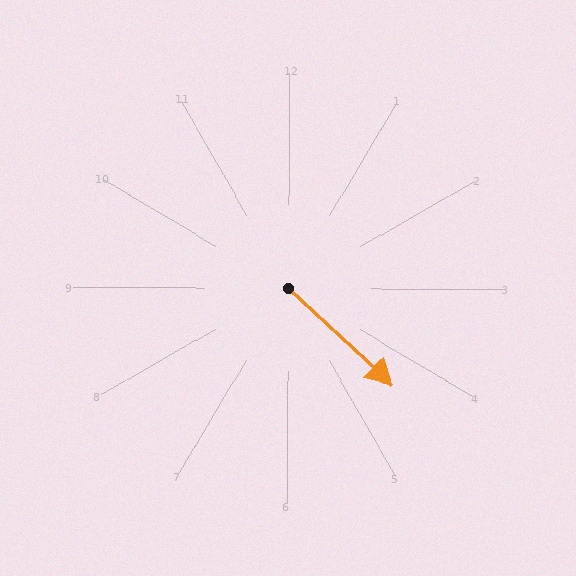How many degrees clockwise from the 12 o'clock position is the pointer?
Approximately 133 degrees.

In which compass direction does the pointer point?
Southeast.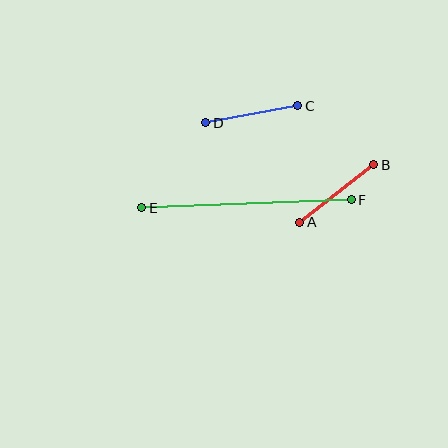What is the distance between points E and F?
The distance is approximately 210 pixels.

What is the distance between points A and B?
The distance is approximately 94 pixels.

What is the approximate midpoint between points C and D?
The midpoint is at approximately (252, 114) pixels.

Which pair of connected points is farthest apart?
Points E and F are farthest apart.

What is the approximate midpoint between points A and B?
The midpoint is at approximately (337, 193) pixels.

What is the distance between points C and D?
The distance is approximately 94 pixels.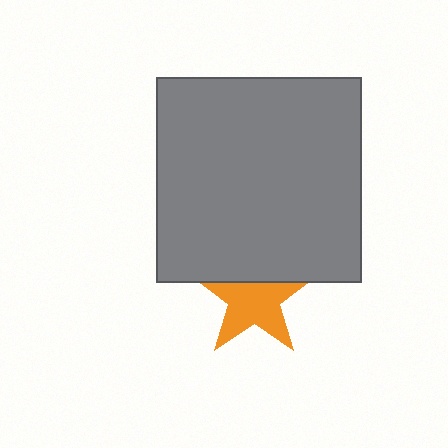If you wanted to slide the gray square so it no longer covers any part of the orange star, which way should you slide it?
Slide it up — that is the most direct way to separate the two shapes.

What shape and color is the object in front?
The object in front is a gray square.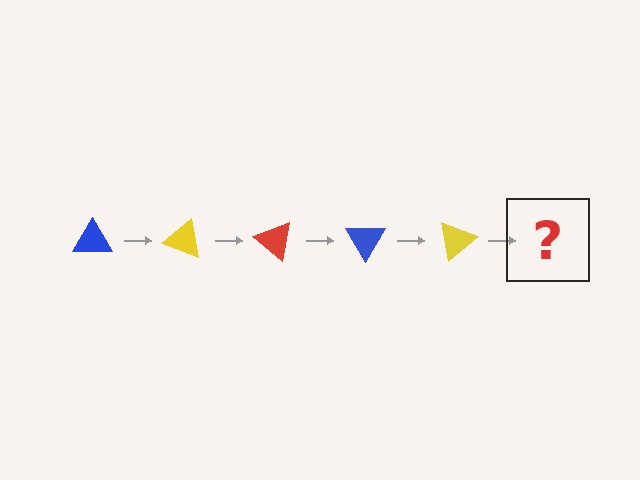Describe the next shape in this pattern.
It should be a red triangle, rotated 100 degrees from the start.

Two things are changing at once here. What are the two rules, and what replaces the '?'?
The two rules are that it rotates 20 degrees each step and the color cycles through blue, yellow, and red. The '?' should be a red triangle, rotated 100 degrees from the start.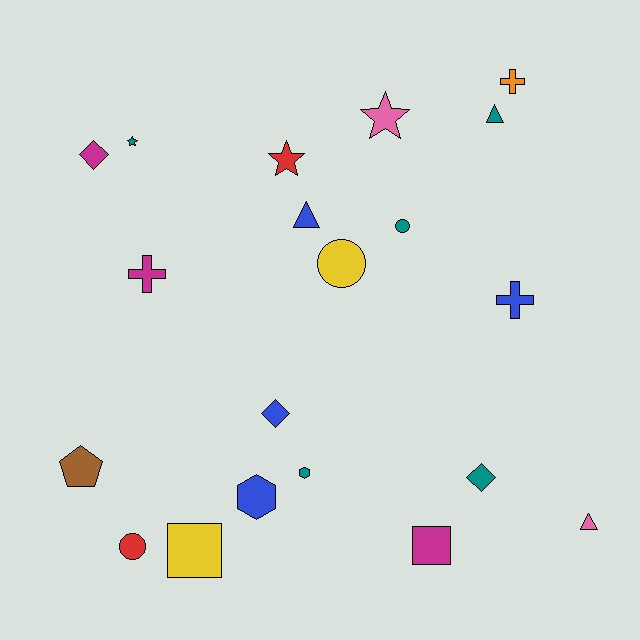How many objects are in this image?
There are 20 objects.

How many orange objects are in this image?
There is 1 orange object.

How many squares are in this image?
There are 2 squares.